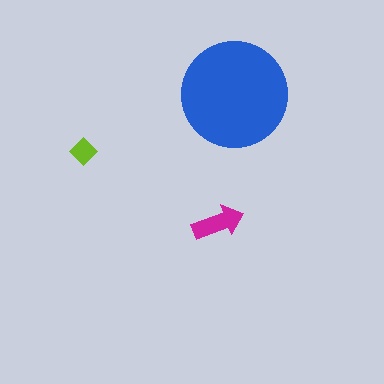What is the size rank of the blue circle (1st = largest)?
1st.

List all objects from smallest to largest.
The lime diamond, the magenta arrow, the blue circle.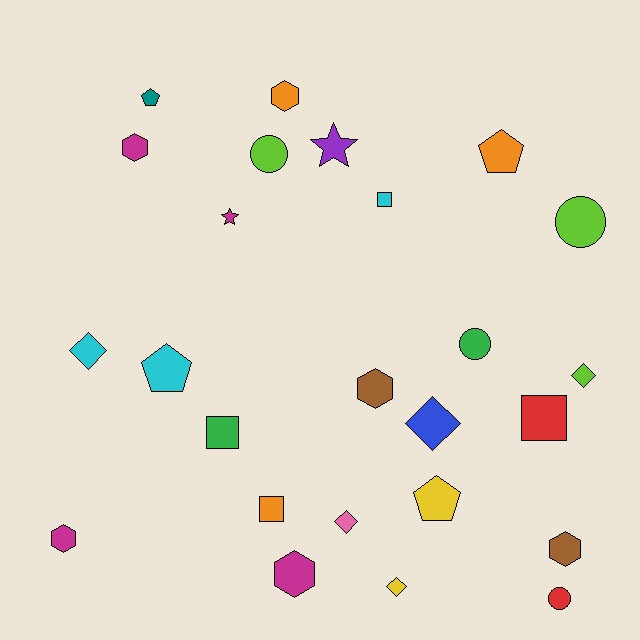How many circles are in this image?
There are 4 circles.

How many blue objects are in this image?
There is 1 blue object.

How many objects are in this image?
There are 25 objects.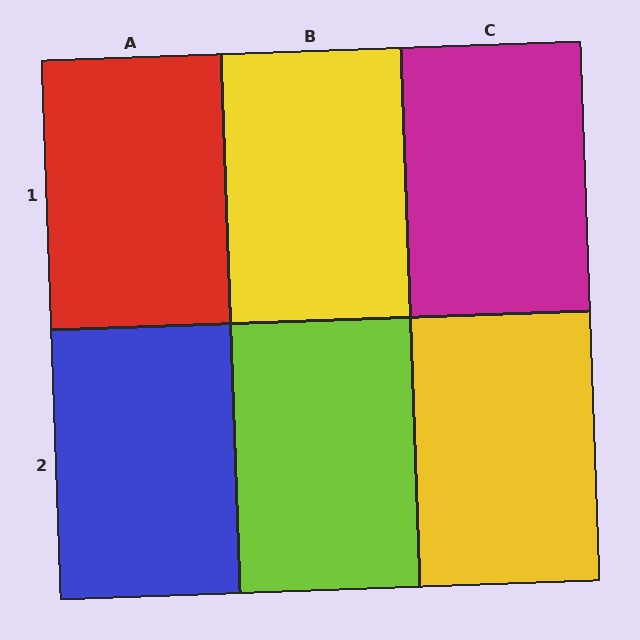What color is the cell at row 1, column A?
Red.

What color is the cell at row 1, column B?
Yellow.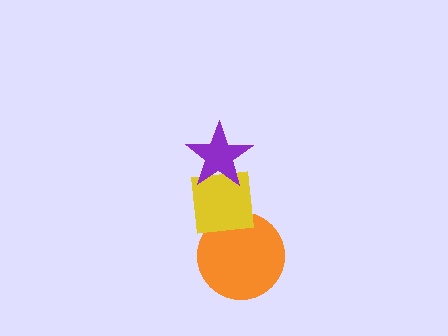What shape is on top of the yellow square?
The purple star is on top of the yellow square.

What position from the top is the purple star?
The purple star is 1st from the top.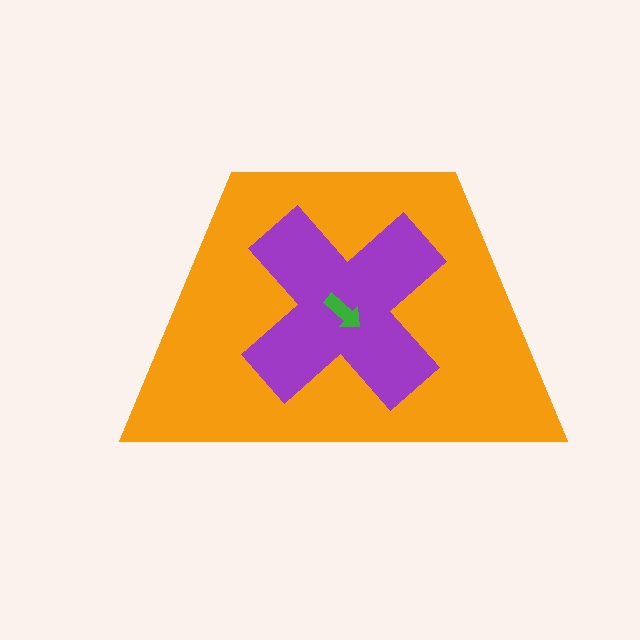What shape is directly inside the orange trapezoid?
The purple cross.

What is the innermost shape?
The green arrow.